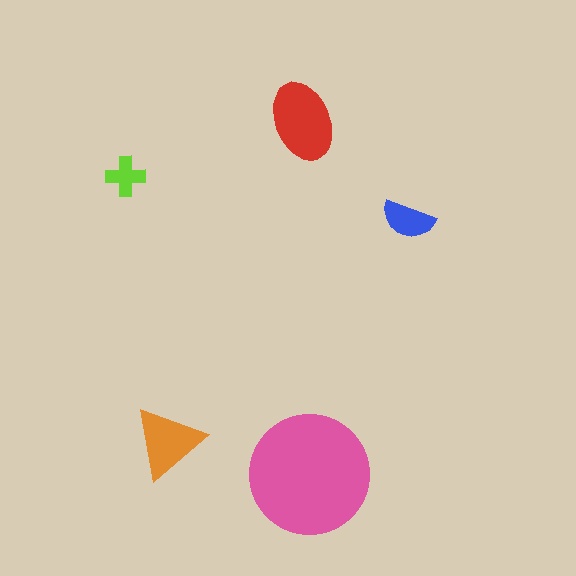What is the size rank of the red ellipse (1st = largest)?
2nd.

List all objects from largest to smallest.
The pink circle, the red ellipse, the orange triangle, the blue semicircle, the lime cross.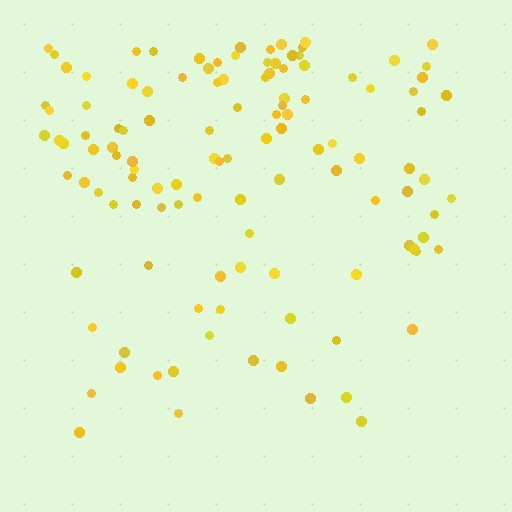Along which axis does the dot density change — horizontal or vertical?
Vertical.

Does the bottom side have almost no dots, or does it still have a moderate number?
Still a moderate number, just noticeably fewer than the top.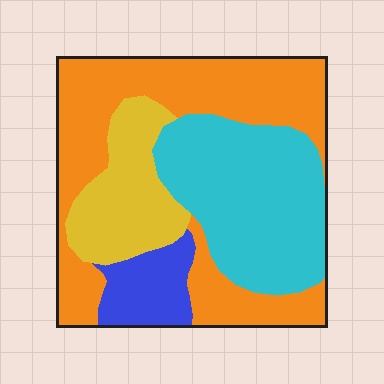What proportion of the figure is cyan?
Cyan takes up about one third (1/3) of the figure.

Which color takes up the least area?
Blue, at roughly 10%.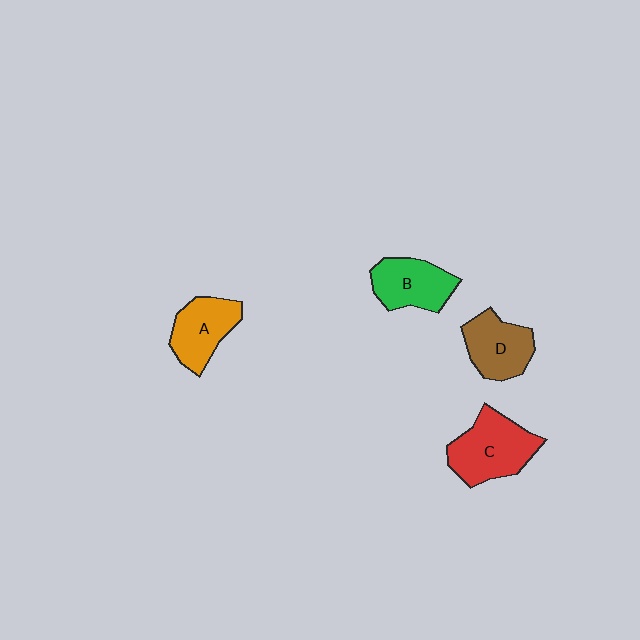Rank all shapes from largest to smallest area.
From largest to smallest: C (red), B (green), D (brown), A (orange).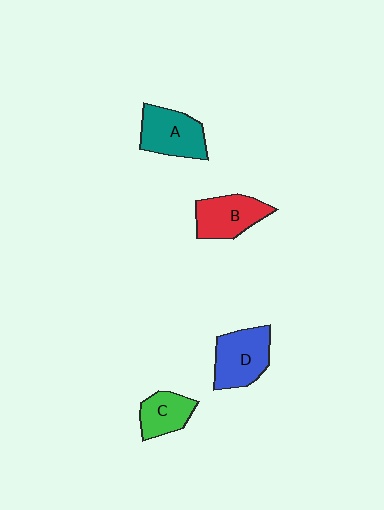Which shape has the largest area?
Shape D (blue).